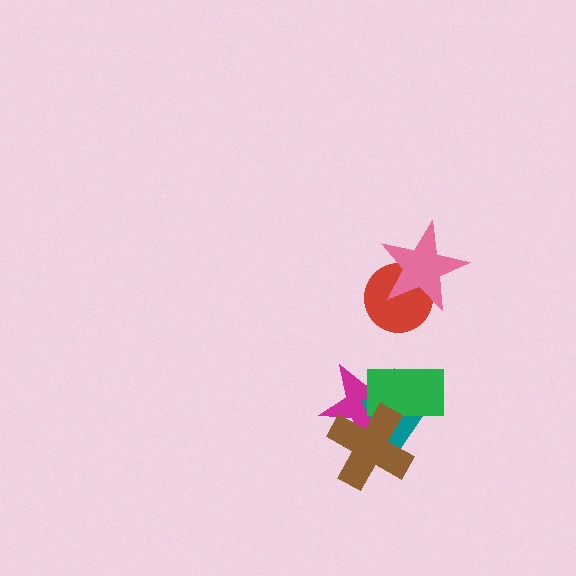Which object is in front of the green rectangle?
The brown cross is in front of the green rectangle.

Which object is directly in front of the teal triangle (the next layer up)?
The green rectangle is directly in front of the teal triangle.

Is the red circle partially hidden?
Yes, it is partially covered by another shape.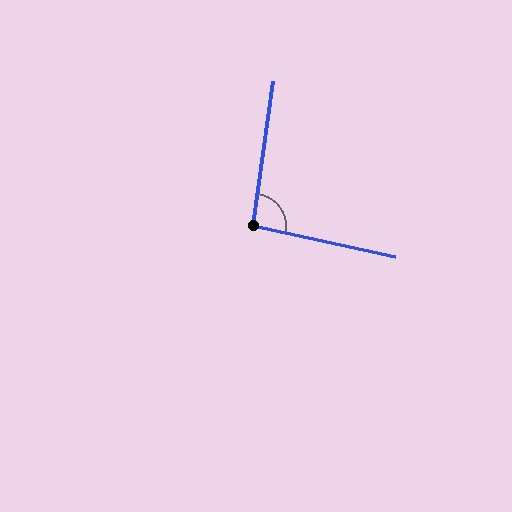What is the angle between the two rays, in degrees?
Approximately 94 degrees.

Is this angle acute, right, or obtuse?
It is approximately a right angle.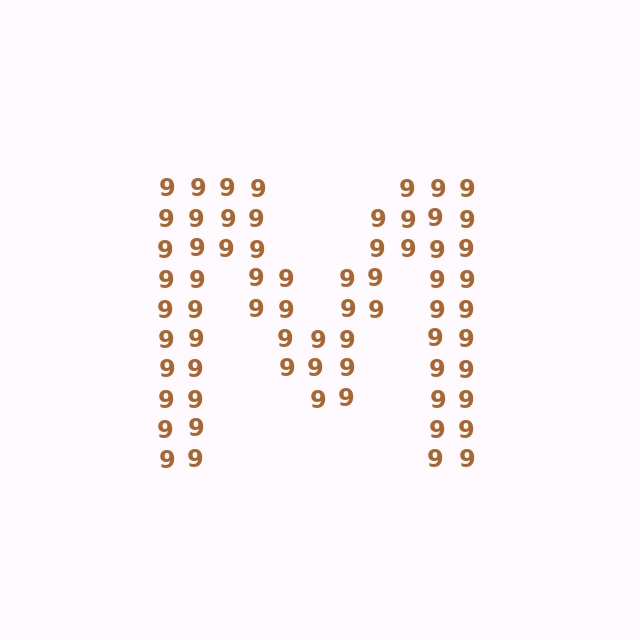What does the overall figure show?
The overall figure shows the letter M.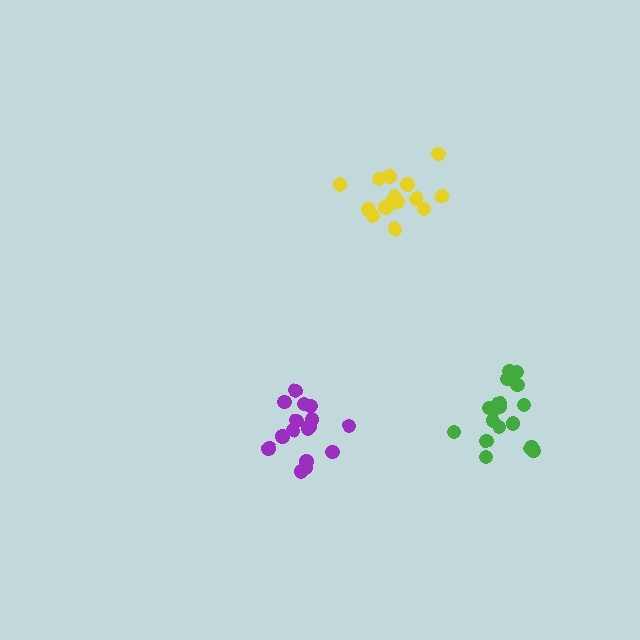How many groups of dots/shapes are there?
There are 3 groups.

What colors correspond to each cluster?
The clusters are colored: purple, green, yellow.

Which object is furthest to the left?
The purple cluster is leftmost.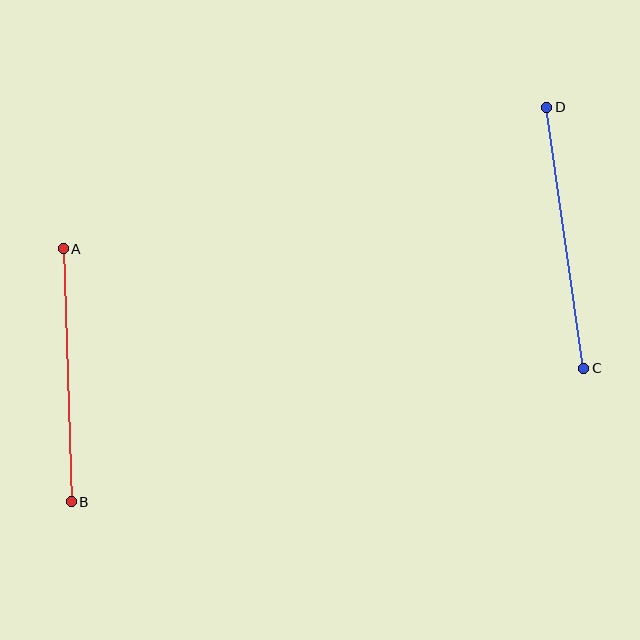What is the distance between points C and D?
The distance is approximately 264 pixels.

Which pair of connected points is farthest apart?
Points C and D are farthest apart.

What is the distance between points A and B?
The distance is approximately 254 pixels.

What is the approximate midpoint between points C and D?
The midpoint is at approximately (565, 238) pixels.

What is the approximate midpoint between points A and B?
The midpoint is at approximately (67, 375) pixels.